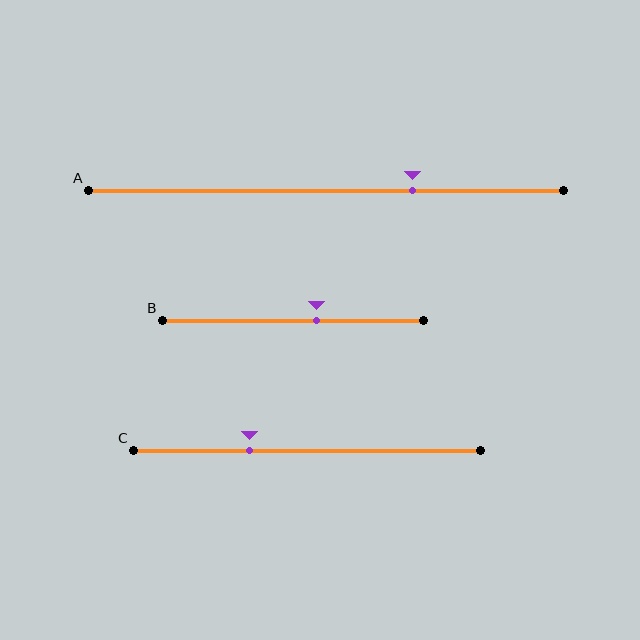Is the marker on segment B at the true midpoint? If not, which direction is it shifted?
No, the marker on segment B is shifted to the right by about 9% of the segment length.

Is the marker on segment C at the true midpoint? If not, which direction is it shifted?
No, the marker on segment C is shifted to the left by about 16% of the segment length.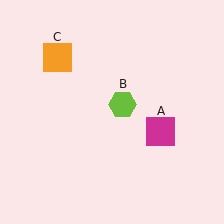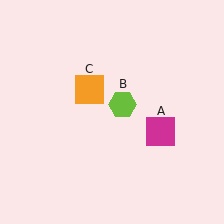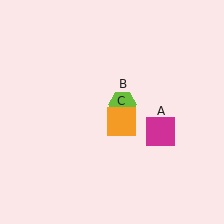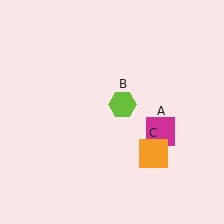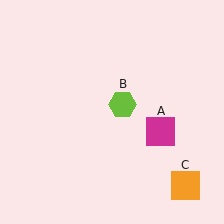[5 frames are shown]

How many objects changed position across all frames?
1 object changed position: orange square (object C).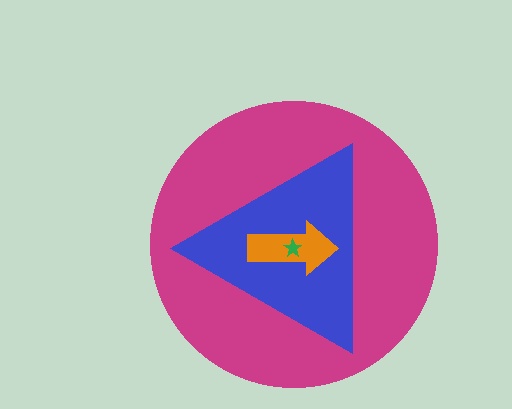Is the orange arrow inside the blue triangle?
Yes.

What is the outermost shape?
The magenta circle.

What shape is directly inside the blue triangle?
The orange arrow.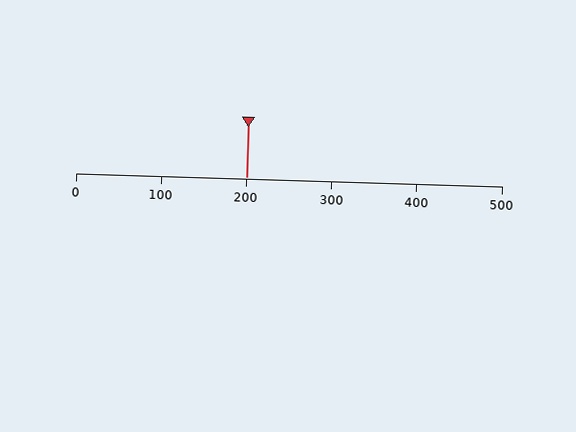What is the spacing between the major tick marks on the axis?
The major ticks are spaced 100 apart.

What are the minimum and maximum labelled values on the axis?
The axis runs from 0 to 500.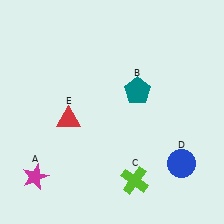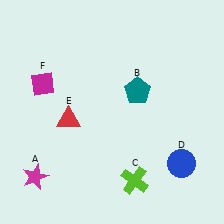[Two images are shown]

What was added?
A magenta diamond (F) was added in Image 2.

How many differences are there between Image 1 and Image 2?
There is 1 difference between the two images.